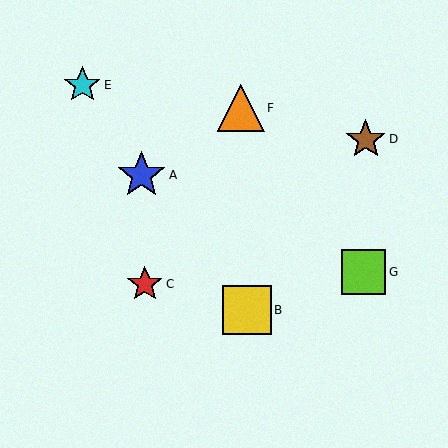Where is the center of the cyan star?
The center of the cyan star is at (82, 85).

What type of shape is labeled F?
Shape F is an orange triangle.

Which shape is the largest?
The yellow square (labeled B) is the largest.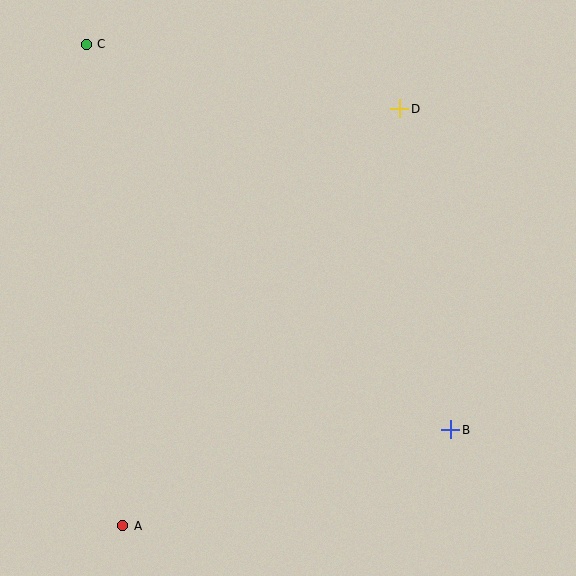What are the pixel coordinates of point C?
Point C is at (86, 44).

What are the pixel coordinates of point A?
Point A is at (123, 526).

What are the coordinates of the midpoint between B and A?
The midpoint between B and A is at (287, 478).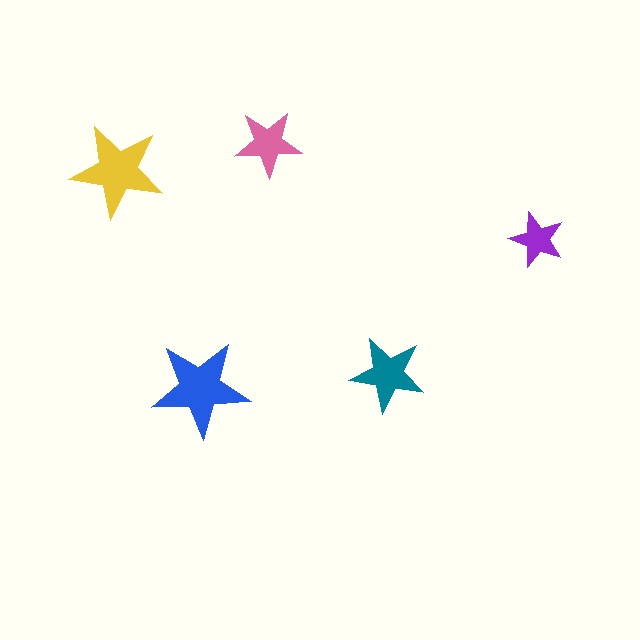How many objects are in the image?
There are 5 objects in the image.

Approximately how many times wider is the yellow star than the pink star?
About 1.5 times wider.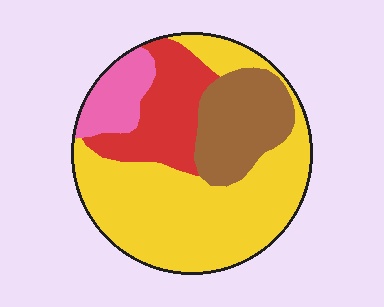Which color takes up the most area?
Yellow, at roughly 55%.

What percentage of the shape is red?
Red takes up about one sixth (1/6) of the shape.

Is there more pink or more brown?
Brown.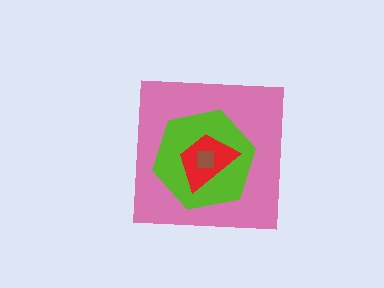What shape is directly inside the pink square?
The lime hexagon.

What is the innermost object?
The brown square.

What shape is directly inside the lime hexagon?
The red trapezoid.